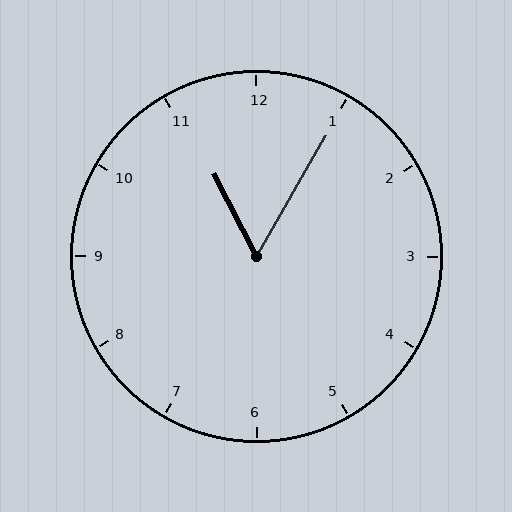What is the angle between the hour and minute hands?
Approximately 58 degrees.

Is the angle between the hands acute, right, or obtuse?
It is acute.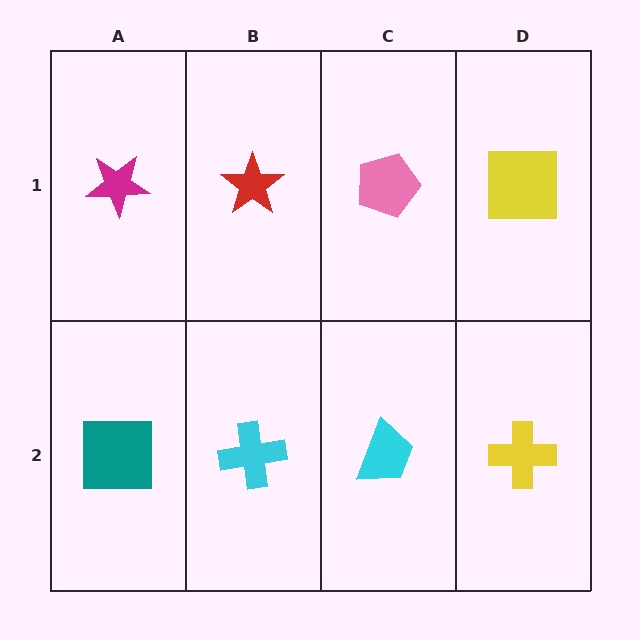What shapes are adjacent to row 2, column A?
A magenta star (row 1, column A), a cyan cross (row 2, column B).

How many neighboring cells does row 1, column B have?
3.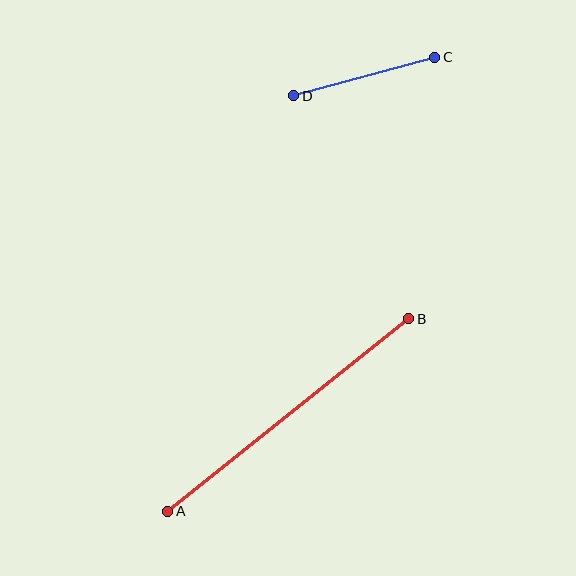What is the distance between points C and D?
The distance is approximately 146 pixels.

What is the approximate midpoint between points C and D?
The midpoint is at approximately (364, 77) pixels.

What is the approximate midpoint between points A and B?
The midpoint is at approximately (288, 415) pixels.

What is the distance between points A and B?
The distance is approximately 308 pixels.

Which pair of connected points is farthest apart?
Points A and B are farthest apart.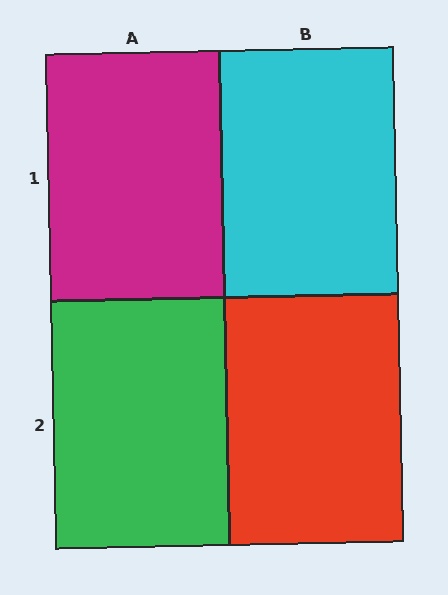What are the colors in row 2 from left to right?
Green, red.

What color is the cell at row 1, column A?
Magenta.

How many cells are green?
1 cell is green.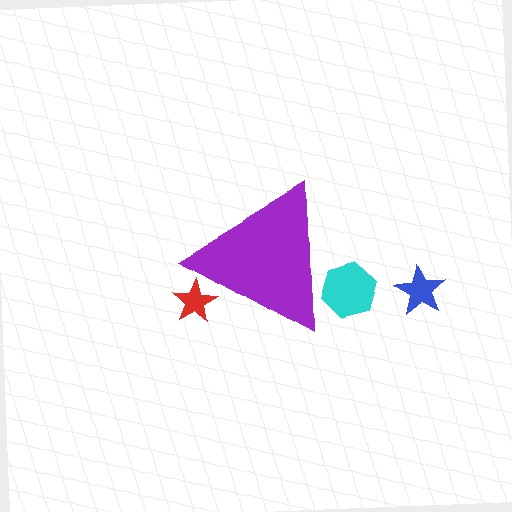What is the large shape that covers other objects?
A purple triangle.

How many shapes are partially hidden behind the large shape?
2 shapes are partially hidden.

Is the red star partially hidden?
Yes, the red star is partially hidden behind the purple triangle.